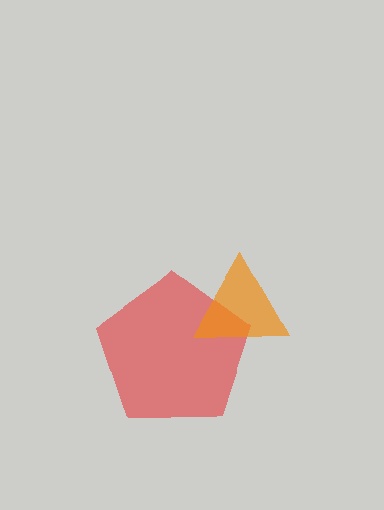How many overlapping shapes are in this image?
There are 2 overlapping shapes in the image.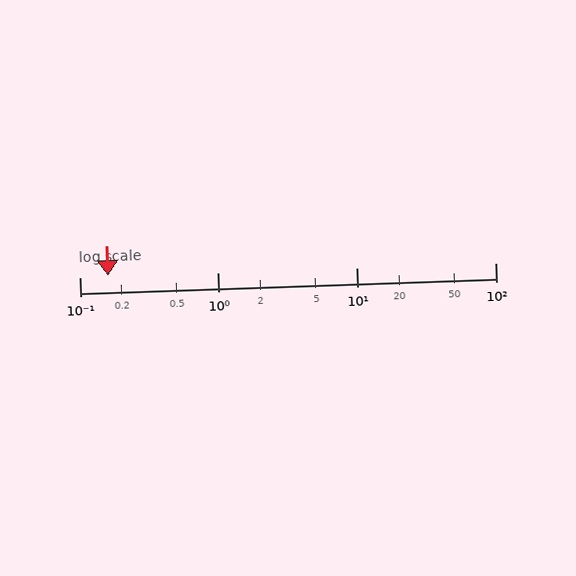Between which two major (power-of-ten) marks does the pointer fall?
The pointer is between 0.1 and 1.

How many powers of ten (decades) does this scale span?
The scale spans 3 decades, from 0.1 to 100.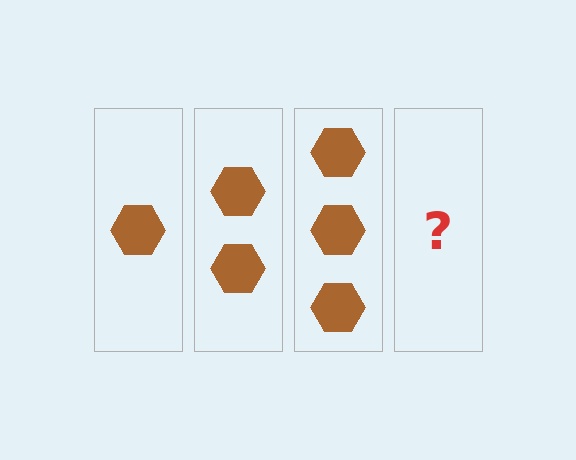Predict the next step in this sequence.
The next step is 4 hexagons.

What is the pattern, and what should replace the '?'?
The pattern is that each step adds one more hexagon. The '?' should be 4 hexagons.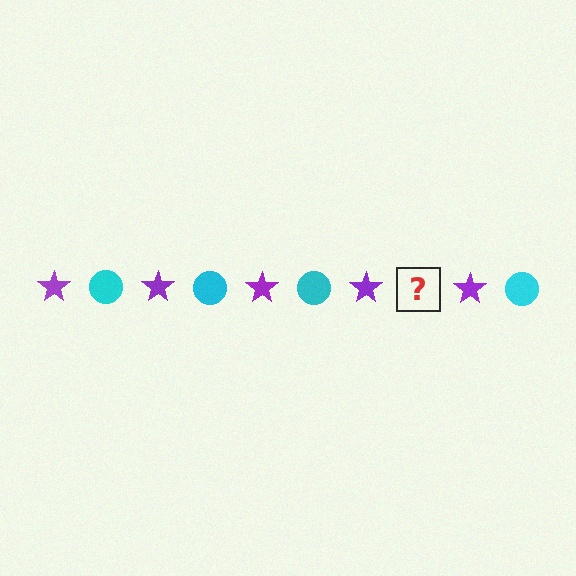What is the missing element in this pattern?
The missing element is a cyan circle.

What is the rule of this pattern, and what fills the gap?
The rule is that the pattern alternates between purple star and cyan circle. The gap should be filled with a cyan circle.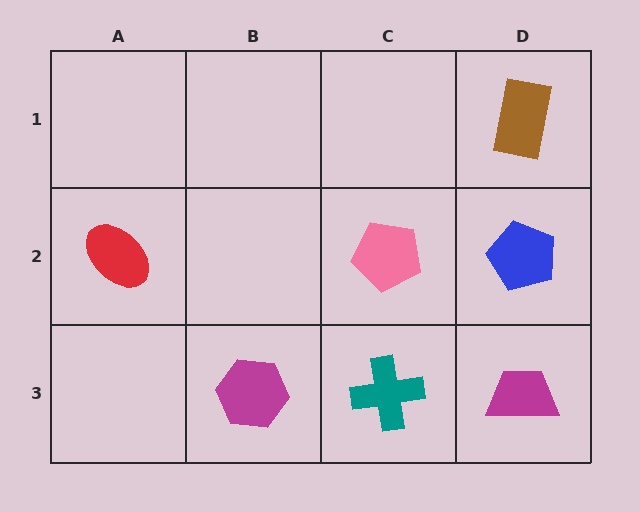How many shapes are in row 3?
3 shapes.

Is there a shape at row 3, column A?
No, that cell is empty.